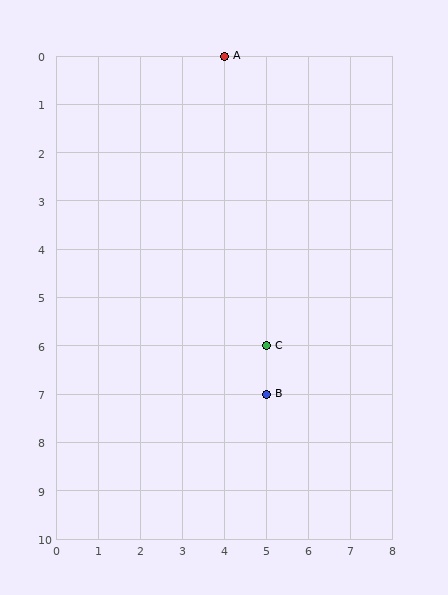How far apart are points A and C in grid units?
Points A and C are 1 column and 6 rows apart (about 6.1 grid units diagonally).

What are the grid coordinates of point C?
Point C is at grid coordinates (5, 6).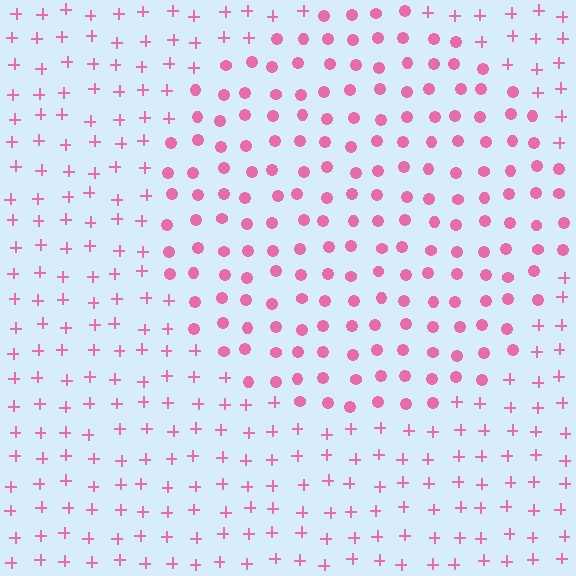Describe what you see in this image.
The image is filled with small pink elements arranged in a uniform grid. A circle-shaped region contains circles, while the surrounding area contains plus signs. The boundary is defined purely by the change in element shape.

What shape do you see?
I see a circle.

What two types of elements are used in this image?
The image uses circles inside the circle region and plus signs outside it.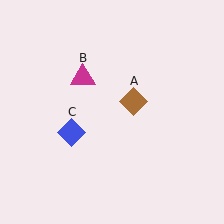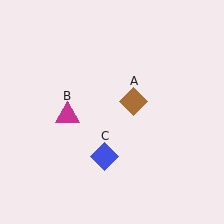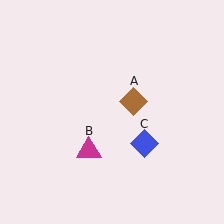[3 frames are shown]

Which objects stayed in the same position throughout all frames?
Brown diamond (object A) remained stationary.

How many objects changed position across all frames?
2 objects changed position: magenta triangle (object B), blue diamond (object C).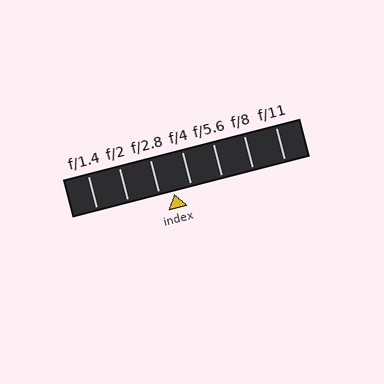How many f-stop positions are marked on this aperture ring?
There are 7 f-stop positions marked.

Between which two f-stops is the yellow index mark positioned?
The index mark is between f/2.8 and f/4.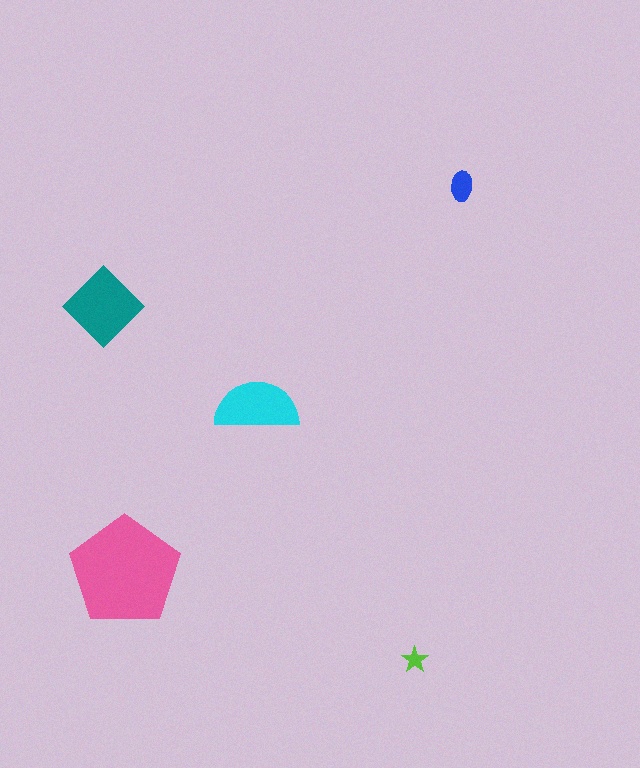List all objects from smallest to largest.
The lime star, the blue ellipse, the cyan semicircle, the teal diamond, the pink pentagon.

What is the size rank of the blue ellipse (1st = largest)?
4th.